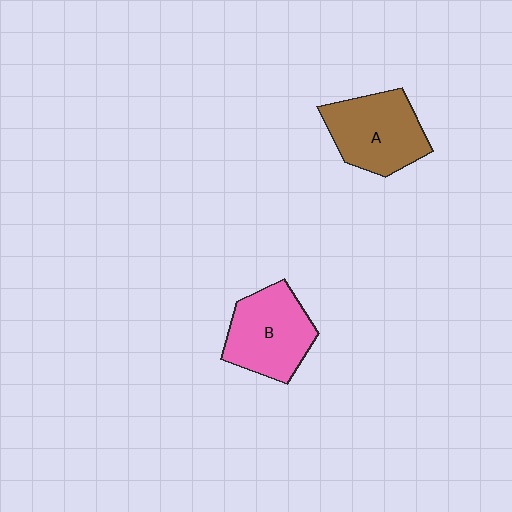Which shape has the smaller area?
Shape B (pink).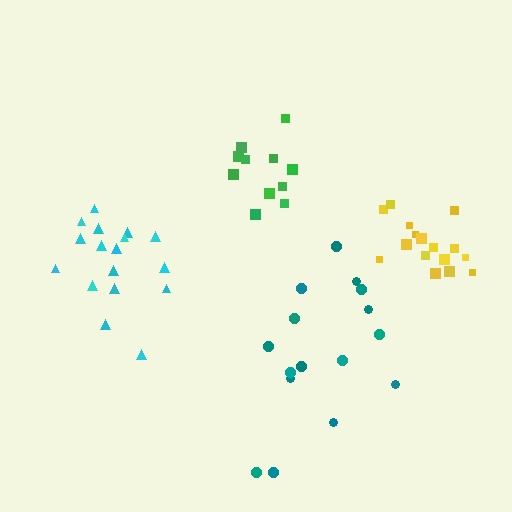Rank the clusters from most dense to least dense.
green, yellow, cyan, teal.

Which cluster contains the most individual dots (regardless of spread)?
Cyan (17).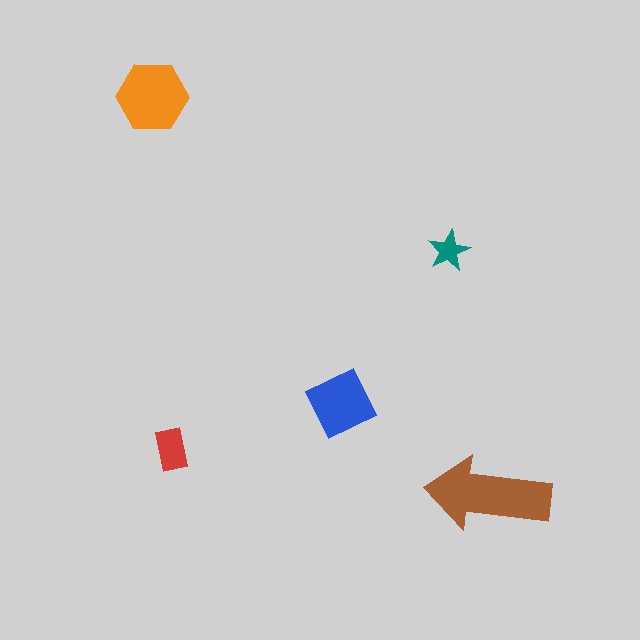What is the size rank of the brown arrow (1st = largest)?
1st.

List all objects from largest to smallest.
The brown arrow, the orange hexagon, the blue diamond, the red rectangle, the teal star.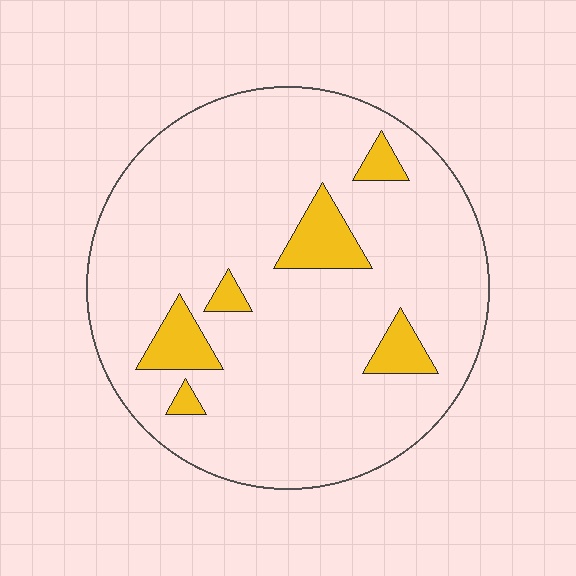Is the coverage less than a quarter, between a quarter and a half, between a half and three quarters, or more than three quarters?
Less than a quarter.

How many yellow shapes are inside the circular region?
6.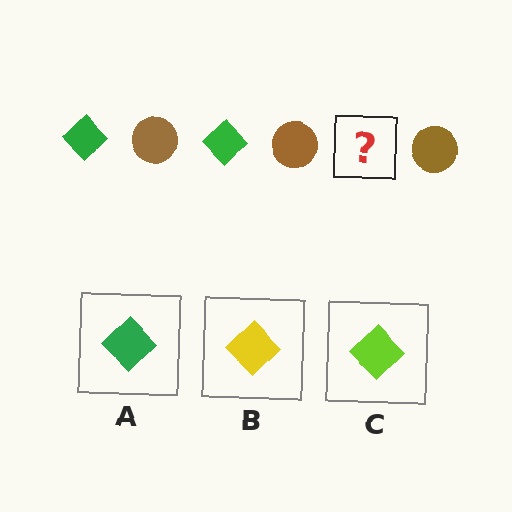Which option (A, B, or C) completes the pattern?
A.